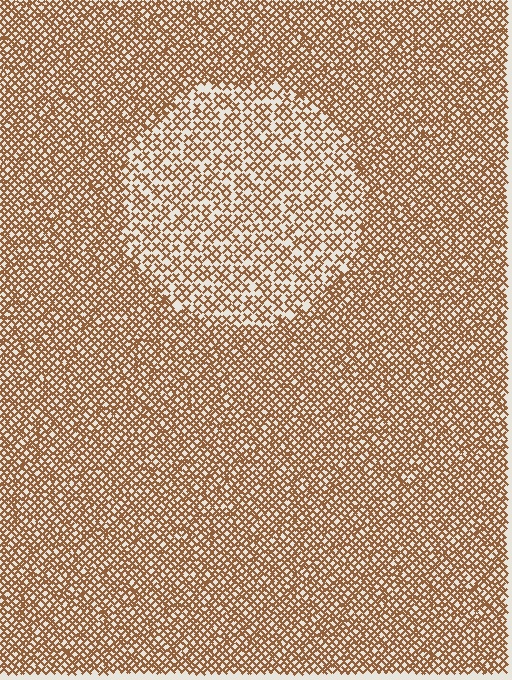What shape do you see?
I see a circle.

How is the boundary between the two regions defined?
The boundary is defined by a change in element density (approximately 1.8x ratio). All elements are the same color, size, and shape.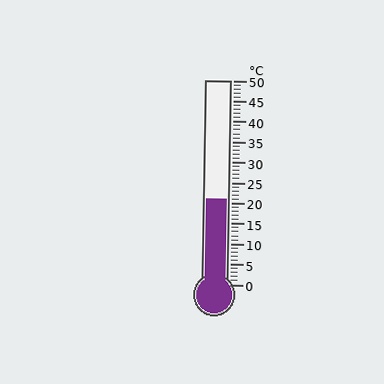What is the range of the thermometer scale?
The thermometer scale ranges from 0°C to 50°C.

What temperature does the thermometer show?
The thermometer shows approximately 21°C.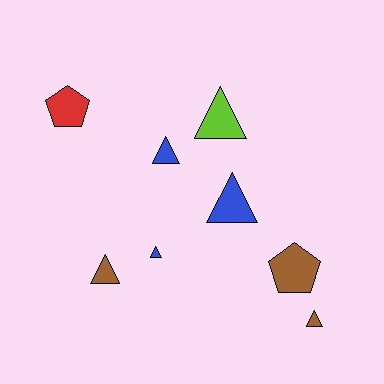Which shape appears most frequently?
Triangle, with 6 objects.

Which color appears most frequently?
Blue, with 3 objects.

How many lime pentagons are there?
There are no lime pentagons.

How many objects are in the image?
There are 8 objects.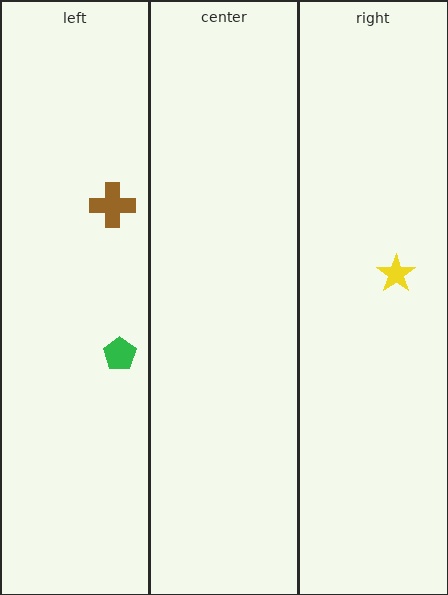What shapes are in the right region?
The yellow star.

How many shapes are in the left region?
2.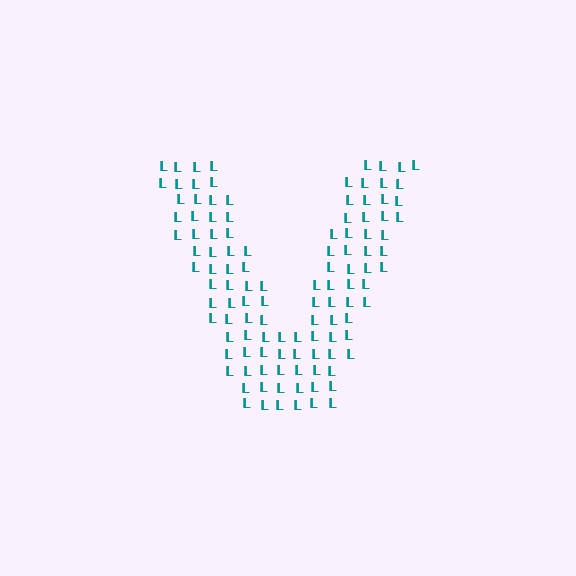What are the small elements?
The small elements are letter L's.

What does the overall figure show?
The overall figure shows the letter V.